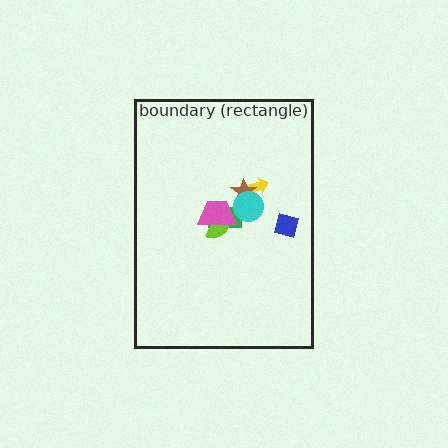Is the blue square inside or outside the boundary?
Inside.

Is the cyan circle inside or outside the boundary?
Inside.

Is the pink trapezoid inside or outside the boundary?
Inside.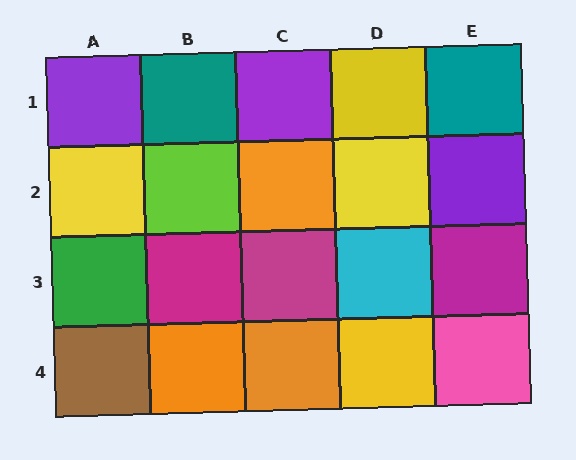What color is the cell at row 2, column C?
Orange.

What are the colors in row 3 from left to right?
Green, magenta, magenta, cyan, magenta.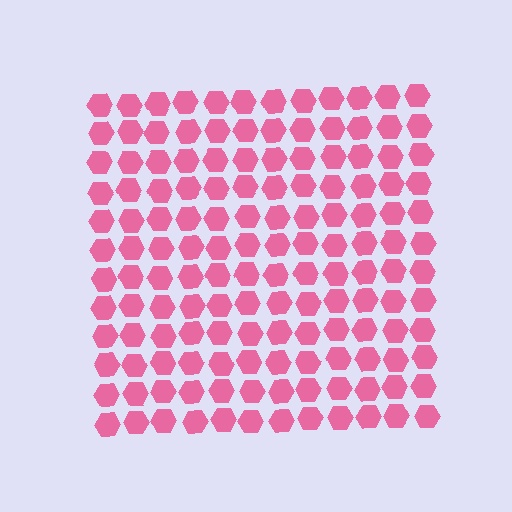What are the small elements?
The small elements are hexagons.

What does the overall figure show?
The overall figure shows a square.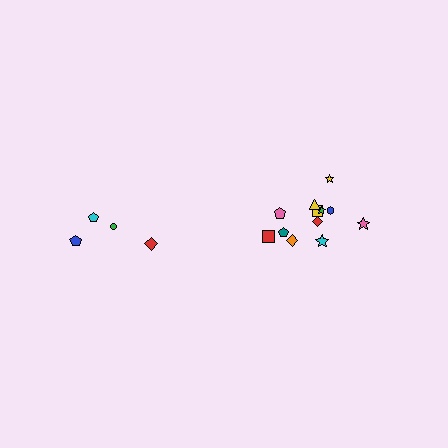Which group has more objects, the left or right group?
The right group.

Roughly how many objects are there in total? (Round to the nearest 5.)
Roughly 15 objects in total.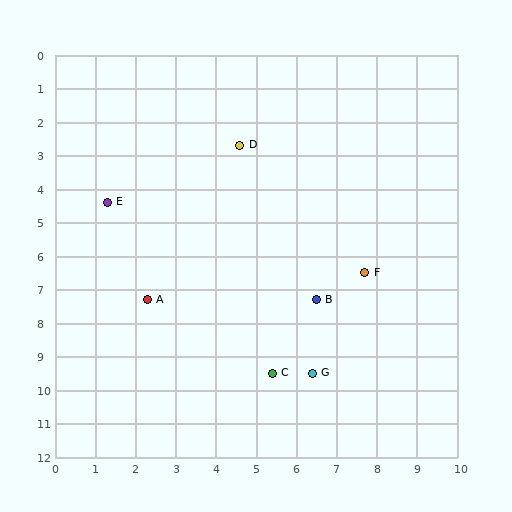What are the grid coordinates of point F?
Point F is at approximately (7.7, 6.5).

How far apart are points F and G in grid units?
Points F and G are about 3.3 grid units apart.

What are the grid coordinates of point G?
Point G is at approximately (6.4, 9.5).